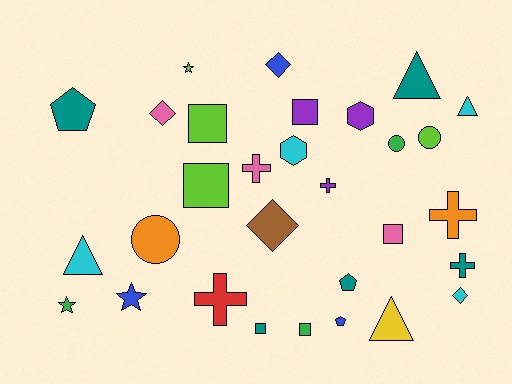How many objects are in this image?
There are 30 objects.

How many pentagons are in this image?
There are 3 pentagons.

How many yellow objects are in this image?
There is 1 yellow object.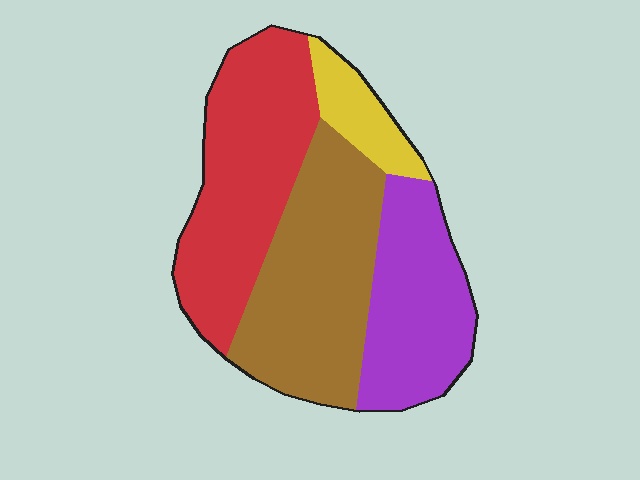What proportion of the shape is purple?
Purple takes up between a sixth and a third of the shape.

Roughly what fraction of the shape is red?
Red covers around 35% of the shape.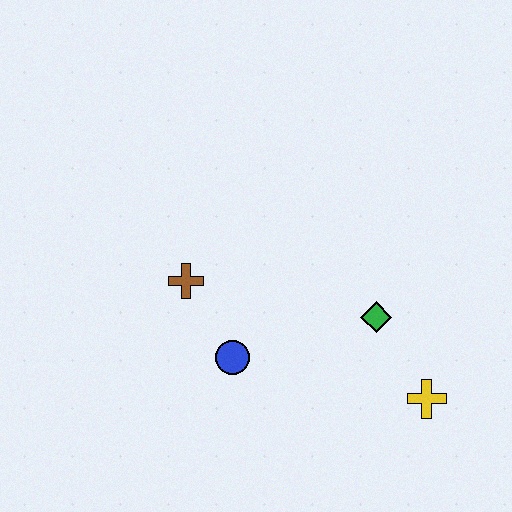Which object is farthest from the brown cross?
The yellow cross is farthest from the brown cross.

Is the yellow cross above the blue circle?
No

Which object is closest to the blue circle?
The brown cross is closest to the blue circle.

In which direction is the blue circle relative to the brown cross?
The blue circle is below the brown cross.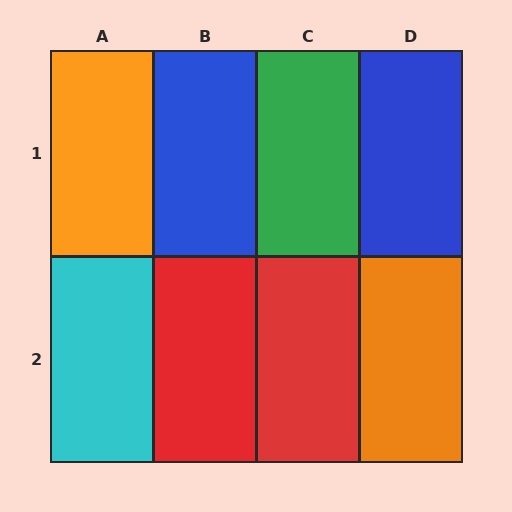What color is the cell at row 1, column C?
Green.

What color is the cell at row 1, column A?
Orange.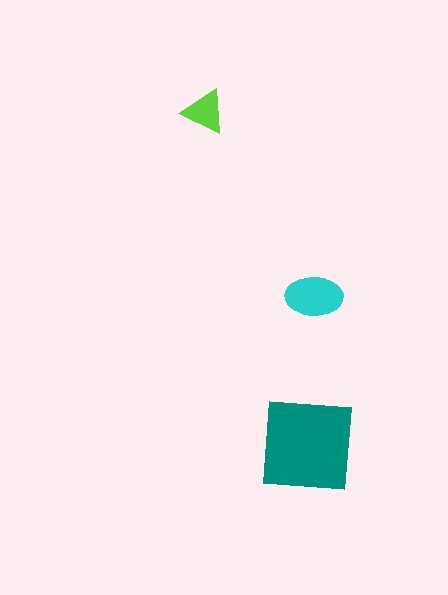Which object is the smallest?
The lime triangle.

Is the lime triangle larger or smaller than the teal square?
Smaller.